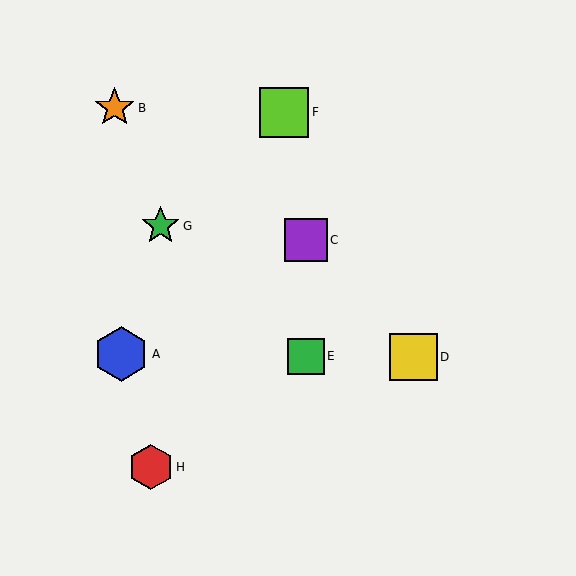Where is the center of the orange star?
The center of the orange star is at (115, 108).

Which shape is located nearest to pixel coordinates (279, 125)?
The lime square (labeled F) at (284, 112) is nearest to that location.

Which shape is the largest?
The blue hexagon (labeled A) is the largest.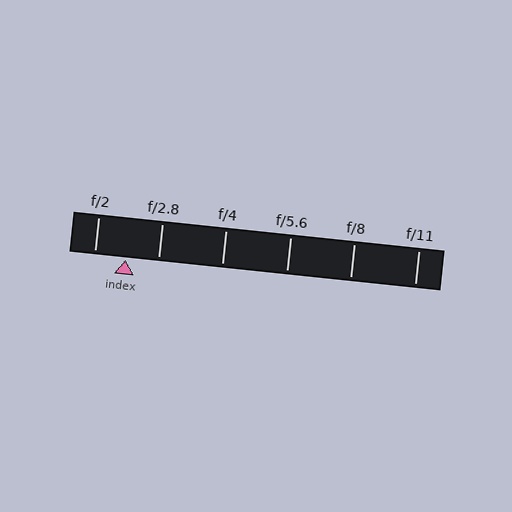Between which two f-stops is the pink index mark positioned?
The index mark is between f/2 and f/2.8.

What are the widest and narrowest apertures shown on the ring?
The widest aperture shown is f/2 and the narrowest is f/11.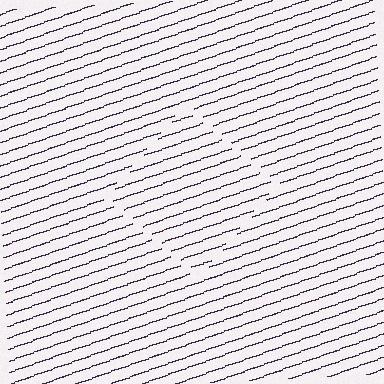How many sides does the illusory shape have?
4 sides — the line-ends trace a square.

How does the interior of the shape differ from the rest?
The interior of the shape contains the same grating, shifted by half a period — the contour is defined by the phase discontinuity where line-ends from the inner and outer gratings abut.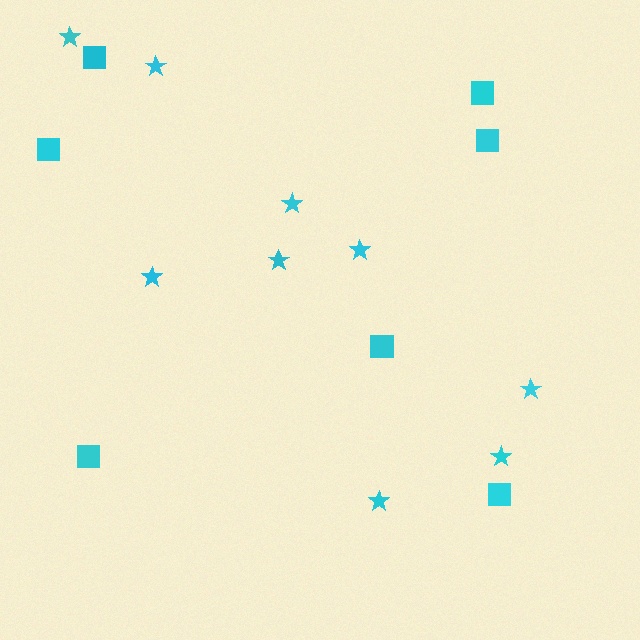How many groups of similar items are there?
There are 2 groups: one group of squares (7) and one group of stars (9).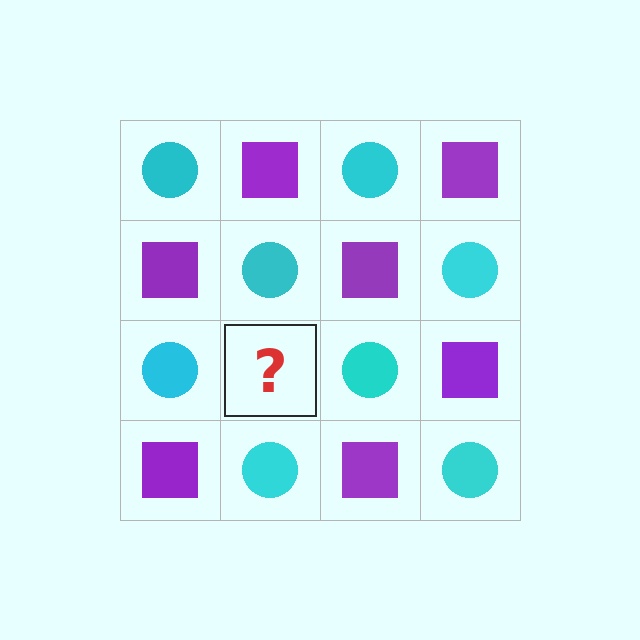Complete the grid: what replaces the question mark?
The question mark should be replaced with a purple square.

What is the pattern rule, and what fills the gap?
The rule is that it alternates cyan circle and purple square in a checkerboard pattern. The gap should be filled with a purple square.